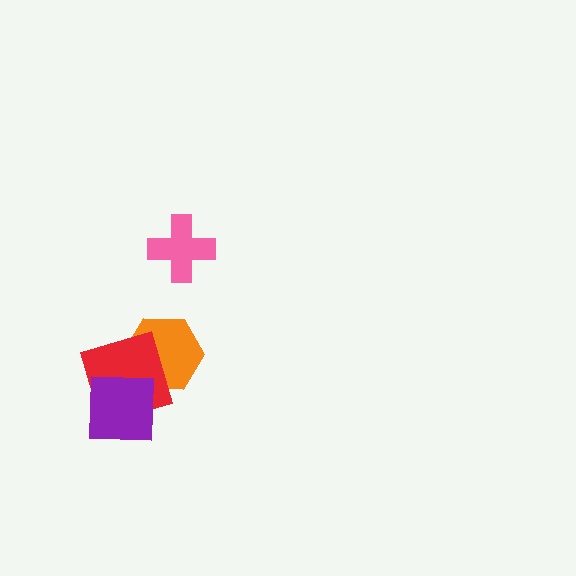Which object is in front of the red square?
The purple square is in front of the red square.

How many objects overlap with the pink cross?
0 objects overlap with the pink cross.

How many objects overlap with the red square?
2 objects overlap with the red square.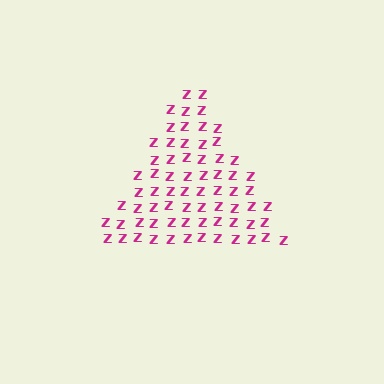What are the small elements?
The small elements are letter Z's.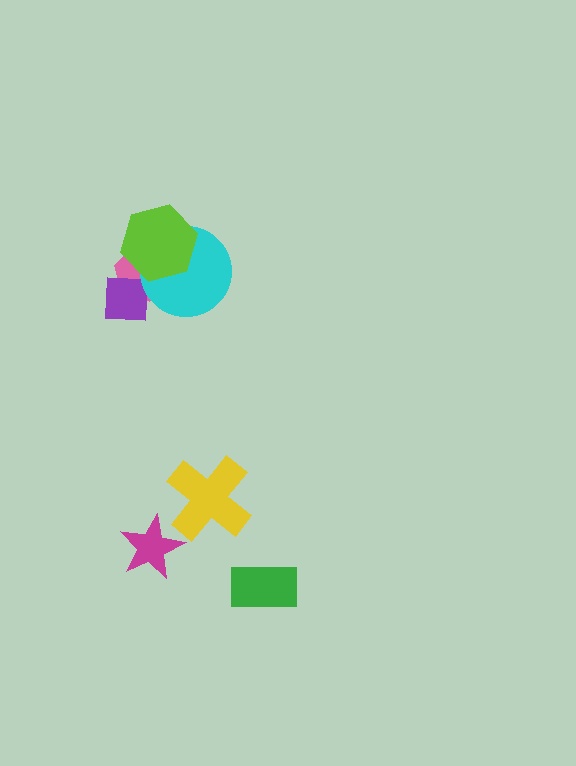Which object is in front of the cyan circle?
The lime hexagon is in front of the cyan circle.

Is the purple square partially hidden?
Yes, it is partially covered by another shape.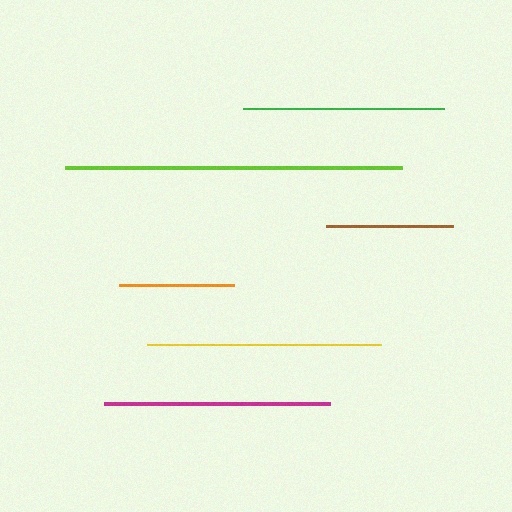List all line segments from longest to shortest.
From longest to shortest: lime, yellow, magenta, green, brown, orange.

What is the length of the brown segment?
The brown segment is approximately 127 pixels long.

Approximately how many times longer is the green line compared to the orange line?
The green line is approximately 1.7 times the length of the orange line.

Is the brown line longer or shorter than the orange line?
The brown line is longer than the orange line.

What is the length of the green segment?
The green segment is approximately 201 pixels long.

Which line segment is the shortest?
The orange line is the shortest at approximately 115 pixels.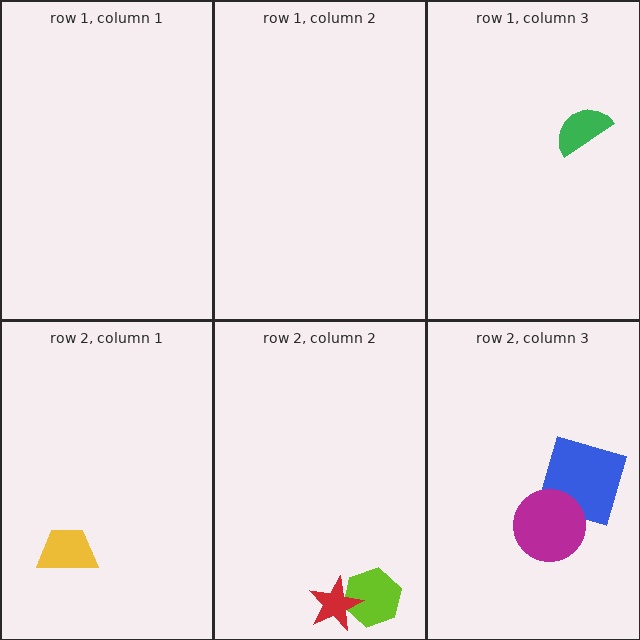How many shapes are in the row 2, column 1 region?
1.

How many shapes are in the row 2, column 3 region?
2.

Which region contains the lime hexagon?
The row 2, column 2 region.